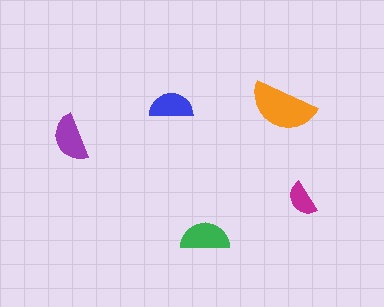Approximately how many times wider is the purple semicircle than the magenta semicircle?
About 1.5 times wider.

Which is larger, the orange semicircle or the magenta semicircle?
The orange one.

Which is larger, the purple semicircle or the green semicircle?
The green one.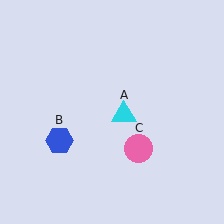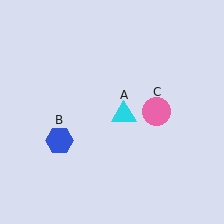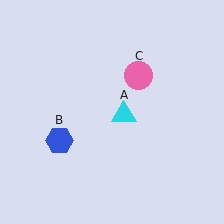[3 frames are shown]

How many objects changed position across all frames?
1 object changed position: pink circle (object C).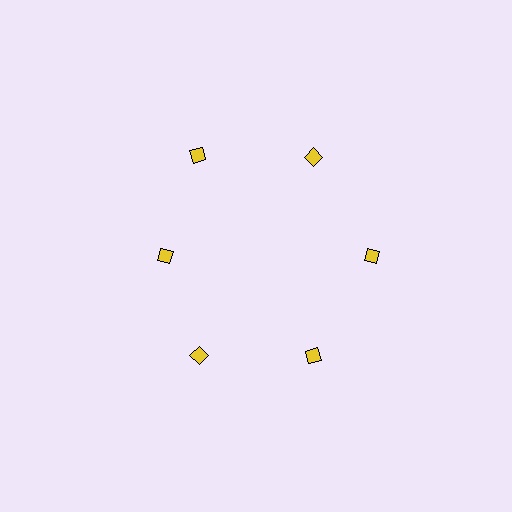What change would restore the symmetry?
The symmetry would be restored by moving it outward, back onto the ring so that all 6 diamonds sit at equal angles and equal distance from the center.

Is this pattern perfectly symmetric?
No. The 6 yellow diamonds are arranged in a ring, but one element near the 9 o'clock position is pulled inward toward the center, breaking the 6-fold rotational symmetry.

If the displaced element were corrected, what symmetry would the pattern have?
It would have 6-fold rotational symmetry — the pattern would map onto itself every 60 degrees.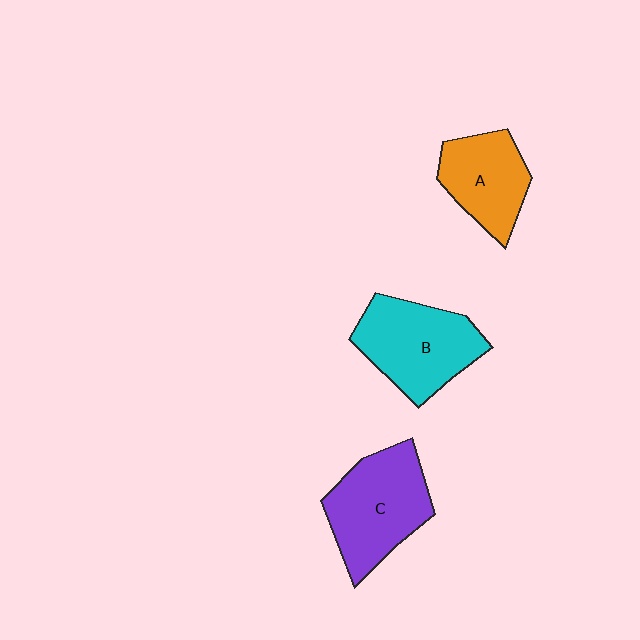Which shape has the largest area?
Shape C (purple).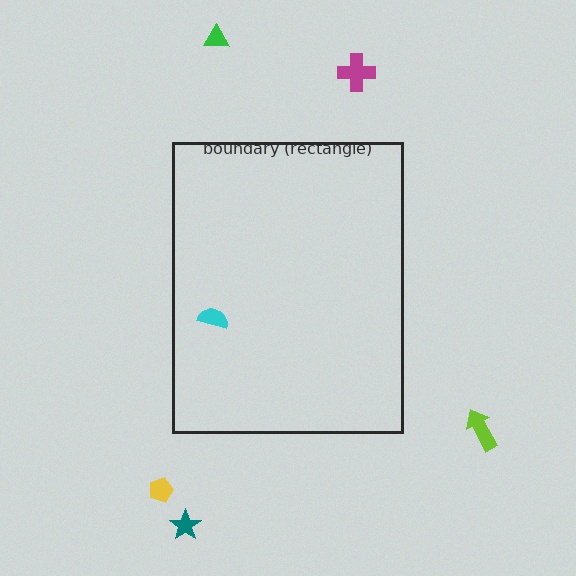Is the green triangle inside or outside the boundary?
Outside.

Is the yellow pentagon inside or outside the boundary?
Outside.